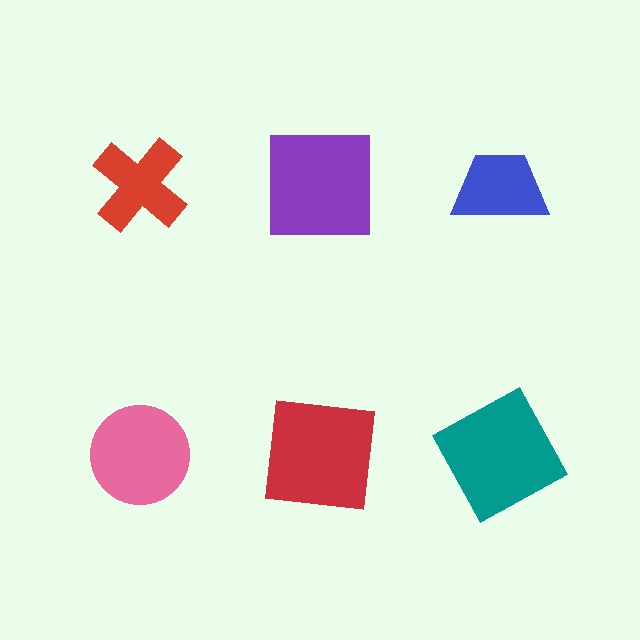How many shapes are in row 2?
3 shapes.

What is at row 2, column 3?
A teal square.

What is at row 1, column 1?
A red cross.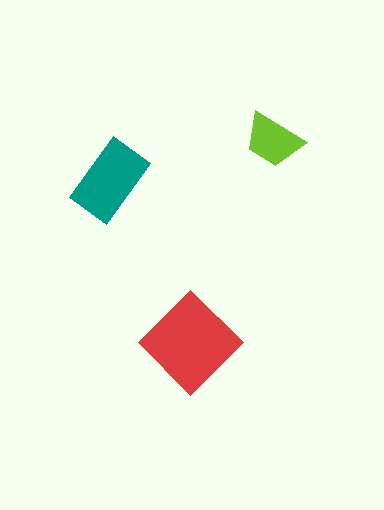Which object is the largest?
The red diamond.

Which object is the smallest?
The lime trapezoid.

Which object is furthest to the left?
The teal rectangle is leftmost.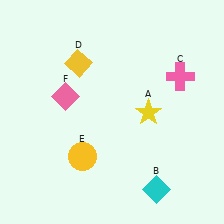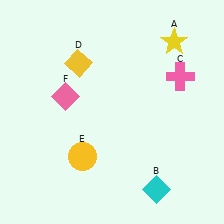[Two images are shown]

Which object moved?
The yellow star (A) moved up.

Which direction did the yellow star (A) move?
The yellow star (A) moved up.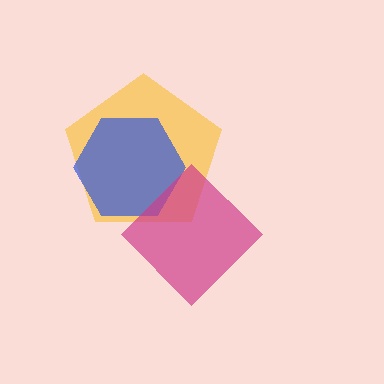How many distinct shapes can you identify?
There are 3 distinct shapes: a yellow pentagon, a blue hexagon, a magenta diamond.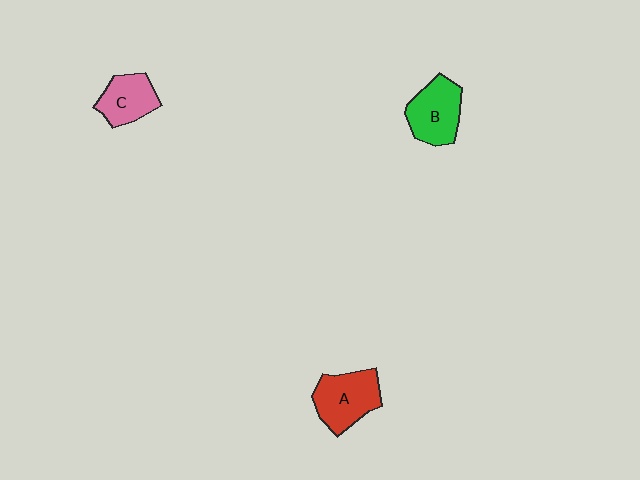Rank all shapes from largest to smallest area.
From largest to smallest: A (red), B (green), C (pink).